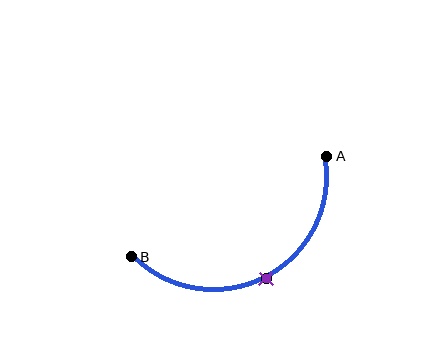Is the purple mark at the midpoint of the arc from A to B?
Yes. The purple mark lies on the arc at equal arc-length from both A and B — it is the arc midpoint.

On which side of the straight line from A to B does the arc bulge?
The arc bulges below the straight line connecting A and B.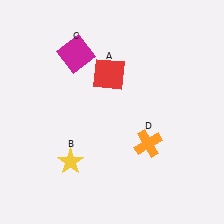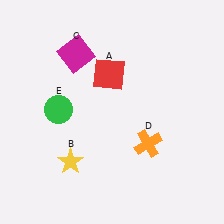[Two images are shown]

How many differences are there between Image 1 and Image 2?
There is 1 difference between the two images.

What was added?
A green circle (E) was added in Image 2.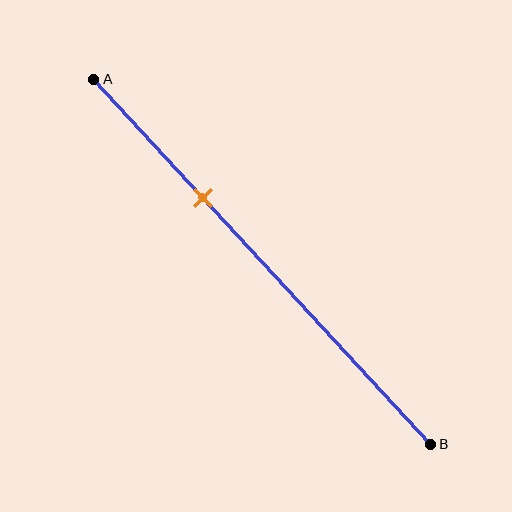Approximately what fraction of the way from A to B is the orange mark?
The orange mark is approximately 30% of the way from A to B.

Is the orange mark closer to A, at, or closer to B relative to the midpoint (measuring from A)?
The orange mark is closer to point A than the midpoint of segment AB.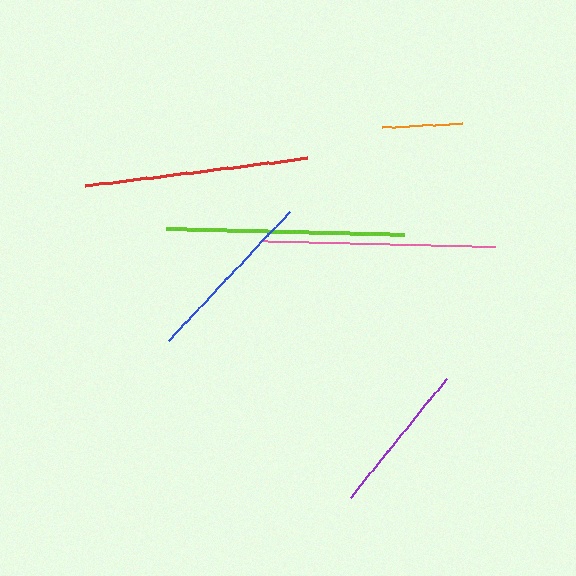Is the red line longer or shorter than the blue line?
The red line is longer than the blue line.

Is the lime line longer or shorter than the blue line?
The lime line is longer than the blue line.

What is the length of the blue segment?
The blue segment is approximately 177 pixels long.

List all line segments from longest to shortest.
From longest to shortest: lime, pink, red, blue, purple, orange.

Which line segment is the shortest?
The orange line is the shortest at approximately 81 pixels.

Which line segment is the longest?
The lime line is the longest at approximately 237 pixels.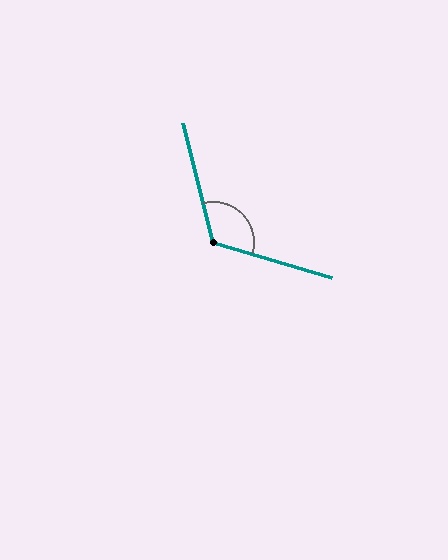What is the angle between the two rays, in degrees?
Approximately 121 degrees.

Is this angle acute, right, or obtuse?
It is obtuse.